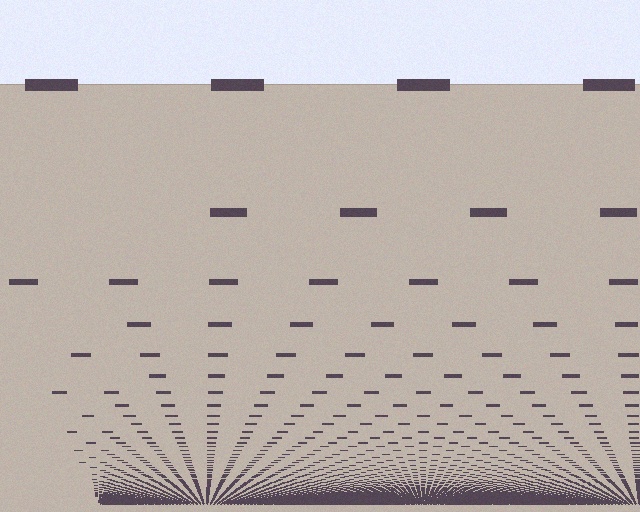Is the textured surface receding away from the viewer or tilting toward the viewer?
The surface appears to tilt toward the viewer. Texture elements get larger and sparser toward the top.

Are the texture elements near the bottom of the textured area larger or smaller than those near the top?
Smaller. The gradient is inverted — elements near the bottom are smaller and denser.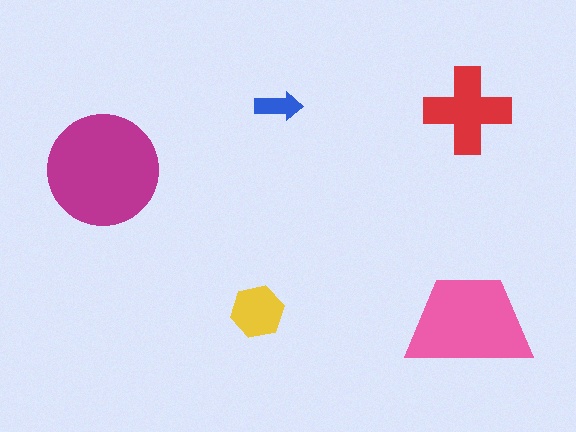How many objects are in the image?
There are 5 objects in the image.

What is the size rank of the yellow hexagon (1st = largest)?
4th.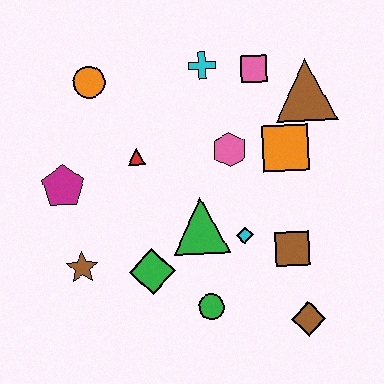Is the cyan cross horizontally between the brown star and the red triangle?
No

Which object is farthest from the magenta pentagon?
The brown diamond is farthest from the magenta pentagon.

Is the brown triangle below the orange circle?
Yes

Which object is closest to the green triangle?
The cyan diamond is closest to the green triangle.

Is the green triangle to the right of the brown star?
Yes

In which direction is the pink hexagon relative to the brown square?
The pink hexagon is above the brown square.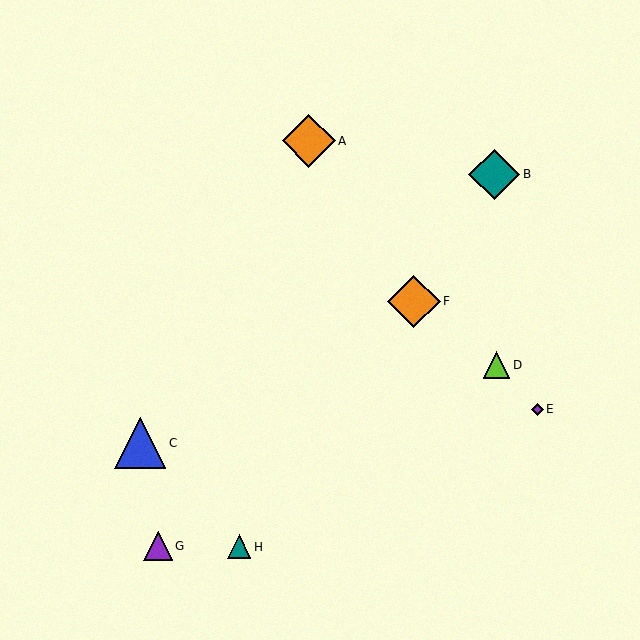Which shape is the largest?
The orange diamond (labeled A) is the largest.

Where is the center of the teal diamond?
The center of the teal diamond is at (494, 174).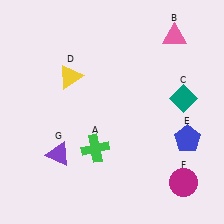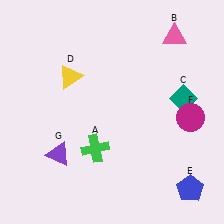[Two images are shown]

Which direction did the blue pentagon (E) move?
The blue pentagon (E) moved down.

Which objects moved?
The objects that moved are: the blue pentagon (E), the magenta circle (F).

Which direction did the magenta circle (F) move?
The magenta circle (F) moved up.